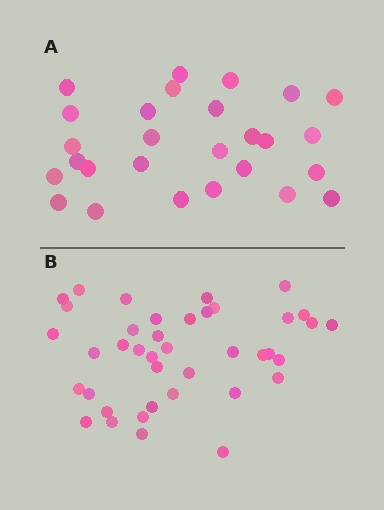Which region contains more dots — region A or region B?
Region B (the bottom region) has more dots.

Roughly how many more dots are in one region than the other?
Region B has approximately 15 more dots than region A.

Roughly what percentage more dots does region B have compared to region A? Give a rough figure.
About 50% more.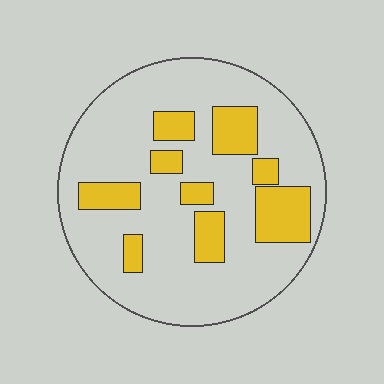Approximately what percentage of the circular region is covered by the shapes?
Approximately 25%.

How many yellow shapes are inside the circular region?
9.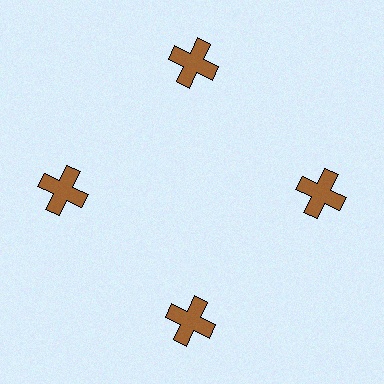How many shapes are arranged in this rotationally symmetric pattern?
There are 4 shapes, arranged in 4 groups of 1.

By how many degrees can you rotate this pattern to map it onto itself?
The pattern maps onto itself every 90 degrees of rotation.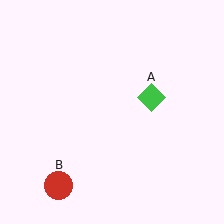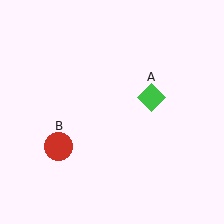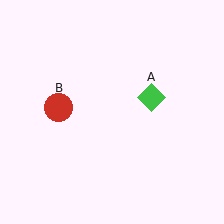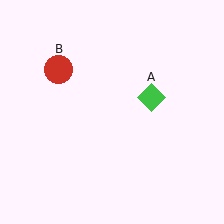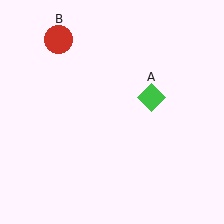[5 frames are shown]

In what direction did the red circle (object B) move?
The red circle (object B) moved up.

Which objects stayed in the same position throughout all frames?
Green diamond (object A) remained stationary.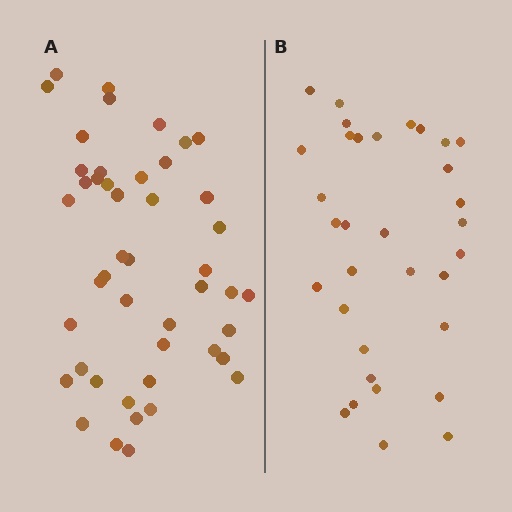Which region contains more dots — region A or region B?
Region A (the left region) has more dots.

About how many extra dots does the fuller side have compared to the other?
Region A has approximately 15 more dots than region B.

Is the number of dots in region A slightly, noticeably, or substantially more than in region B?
Region A has noticeably more, but not dramatically so. The ratio is roughly 1.4 to 1.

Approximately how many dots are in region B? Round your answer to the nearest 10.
About 30 dots. (The exact count is 33, which rounds to 30.)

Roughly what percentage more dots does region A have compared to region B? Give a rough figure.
About 40% more.